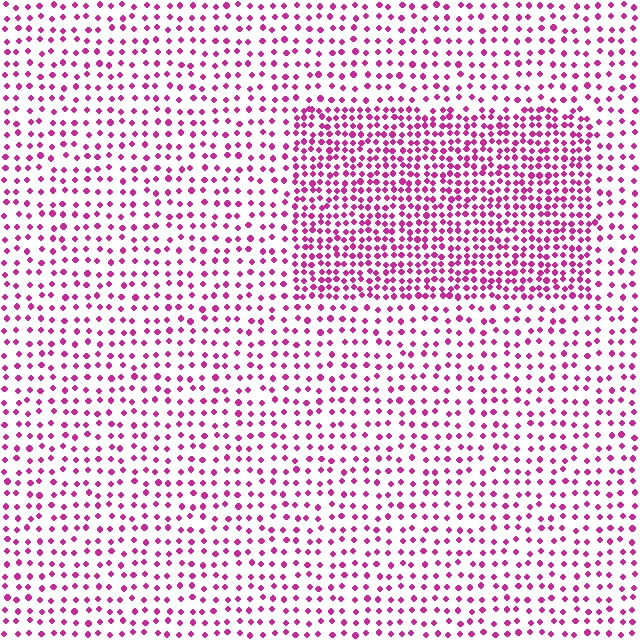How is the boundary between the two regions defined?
The boundary is defined by a change in element density (approximately 2.1x ratio). All elements are the same color, size, and shape.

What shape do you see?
I see a rectangle.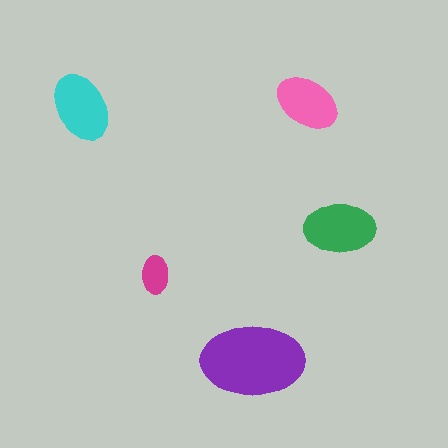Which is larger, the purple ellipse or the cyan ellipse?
The purple one.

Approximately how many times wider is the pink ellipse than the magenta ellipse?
About 1.5 times wider.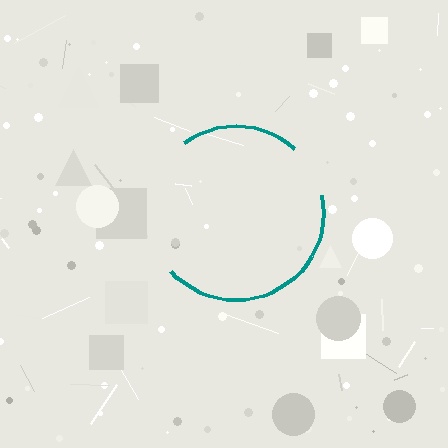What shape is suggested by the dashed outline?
The dashed outline suggests a circle.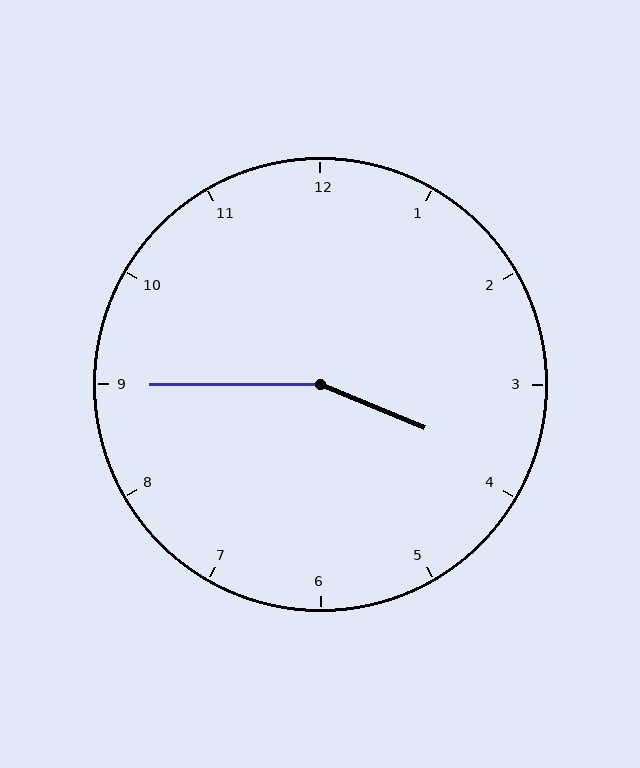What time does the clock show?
3:45.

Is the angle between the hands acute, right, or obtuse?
It is obtuse.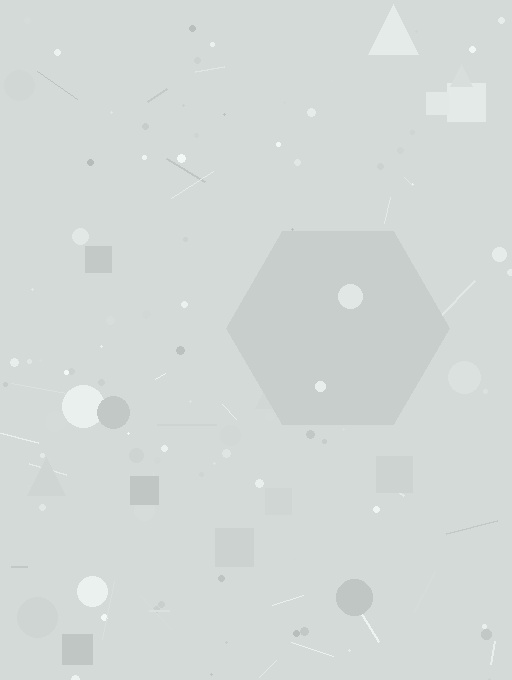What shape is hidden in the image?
A hexagon is hidden in the image.